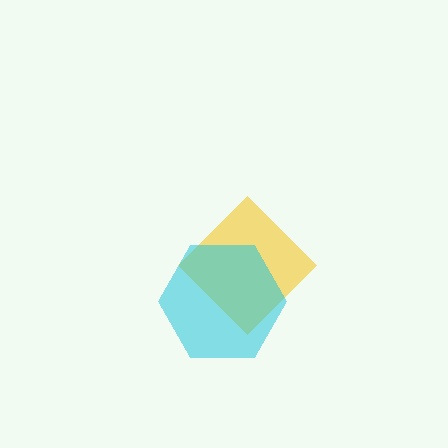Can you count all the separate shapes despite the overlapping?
Yes, there are 2 separate shapes.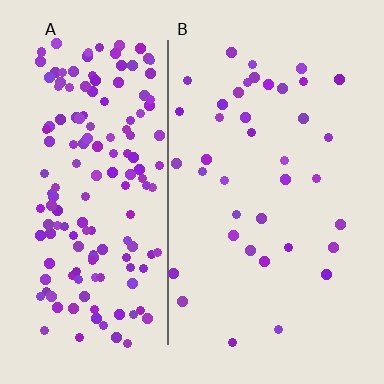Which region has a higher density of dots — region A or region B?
A (the left).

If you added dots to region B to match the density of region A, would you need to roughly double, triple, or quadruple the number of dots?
Approximately quadruple.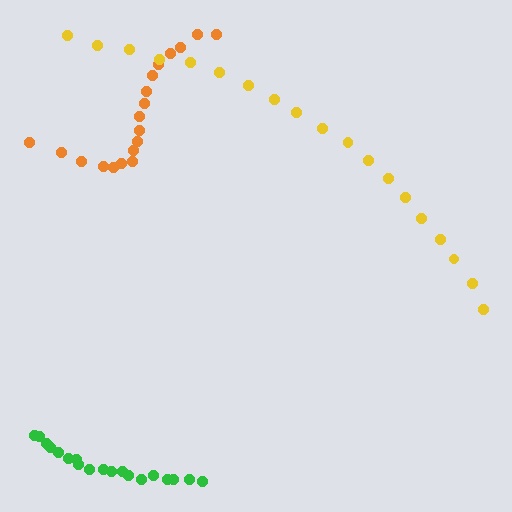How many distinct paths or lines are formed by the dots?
There are 3 distinct paths.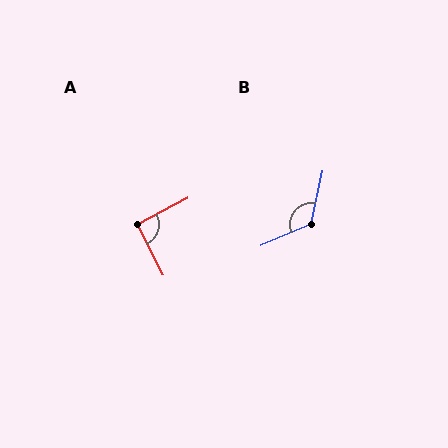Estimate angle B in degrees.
Approximately 125 degrees.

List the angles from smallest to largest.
A (91°), B (125°).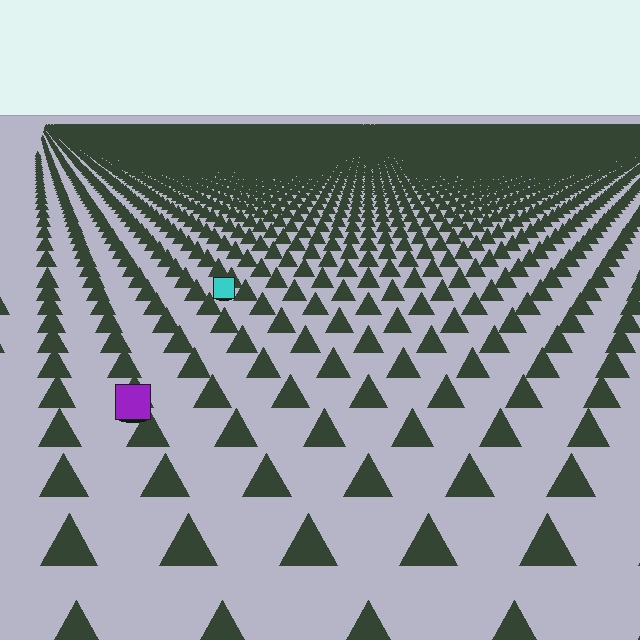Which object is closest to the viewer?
The purple square is closest. The texture marks near it are larger and more spread out.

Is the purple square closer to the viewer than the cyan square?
Yes. The purple square is closer — you can tell from the texture gradient: the ground texture is coarser near it.